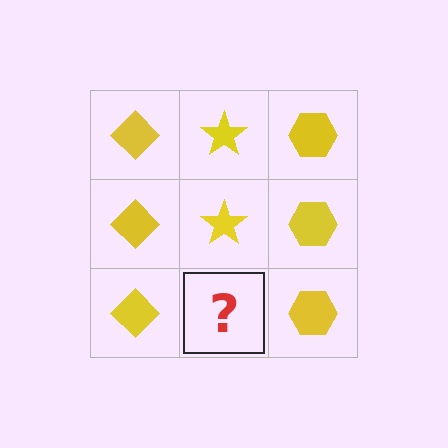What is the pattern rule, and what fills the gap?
The rule is that each column has a consistent shape. The gap should be filled with a yellow star.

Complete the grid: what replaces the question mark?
The question mark should be replaced with a yellow star.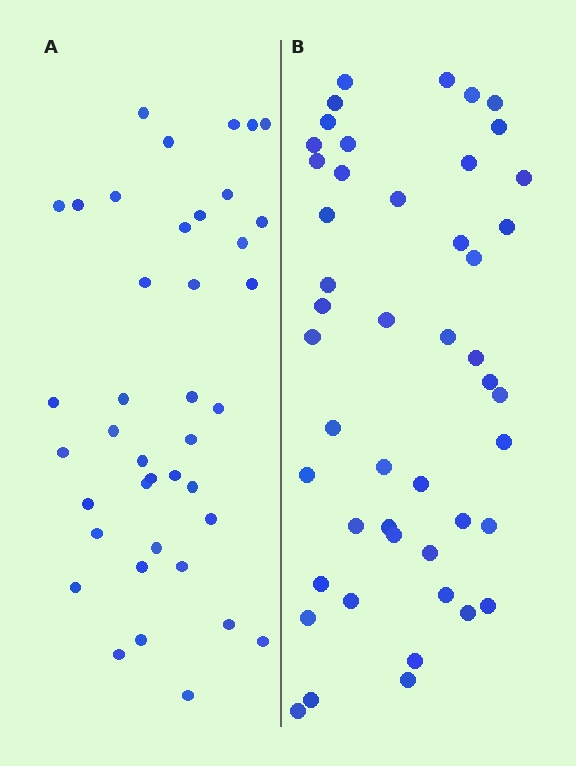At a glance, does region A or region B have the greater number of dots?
Region B (the right region) has more dots.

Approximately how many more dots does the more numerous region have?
Region B has roughly 8 or so more dots than region A.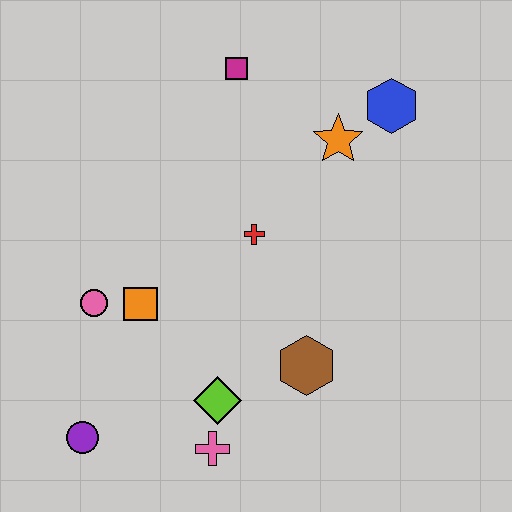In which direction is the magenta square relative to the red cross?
The magenta square is above the red cross.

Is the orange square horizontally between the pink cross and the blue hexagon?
No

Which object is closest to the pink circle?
The orange square is closest to the pink circle.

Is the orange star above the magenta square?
No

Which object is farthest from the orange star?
The purple circle is farthest from the orange star.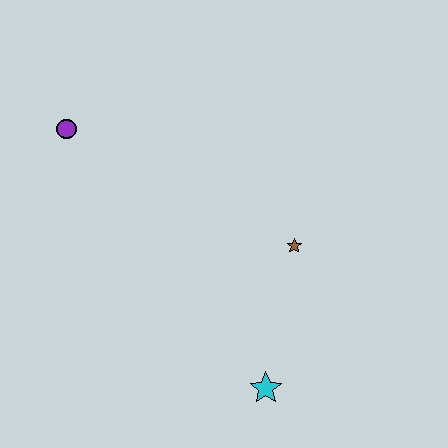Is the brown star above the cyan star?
Yes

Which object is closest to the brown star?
The cyan star is closest to the brown star.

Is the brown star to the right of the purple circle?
Yes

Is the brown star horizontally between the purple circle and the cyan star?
No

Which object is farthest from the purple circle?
The cyan star is farthest from the purple circle.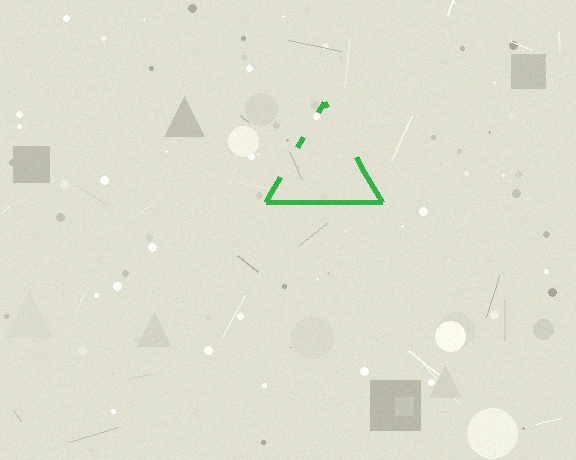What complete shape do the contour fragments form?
The contour fragments form a triangle.